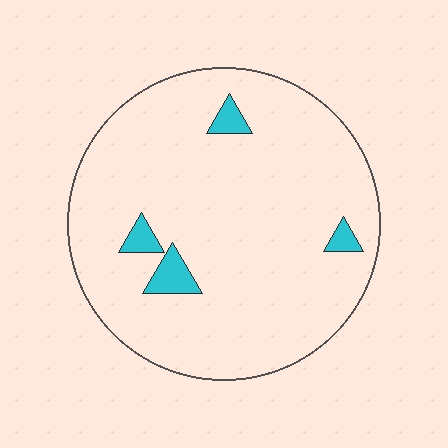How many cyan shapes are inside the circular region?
4.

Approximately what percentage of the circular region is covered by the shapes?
Approximately 5%.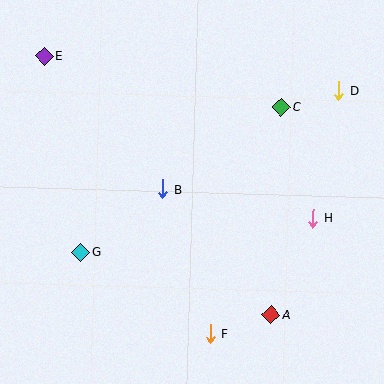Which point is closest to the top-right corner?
Point D is closest to the top-right corner.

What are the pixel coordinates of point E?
Point E is at (44, 56).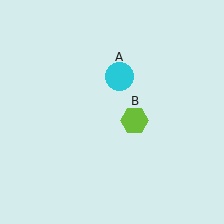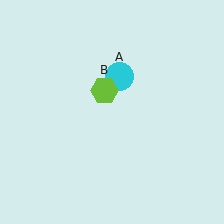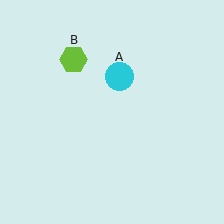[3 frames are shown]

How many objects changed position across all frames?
1 object changed position: lime hexagon (object B).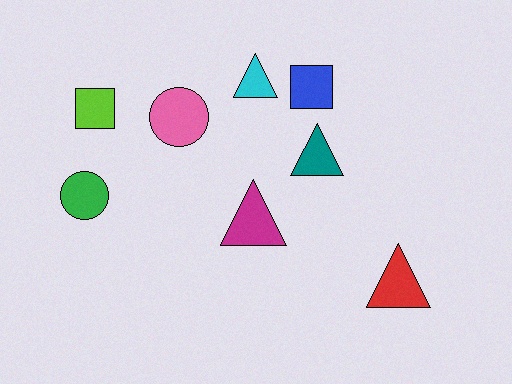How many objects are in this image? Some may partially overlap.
There are 8 objects.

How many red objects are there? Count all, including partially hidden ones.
There is 1 red object.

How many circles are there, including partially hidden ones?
There are 2 circles.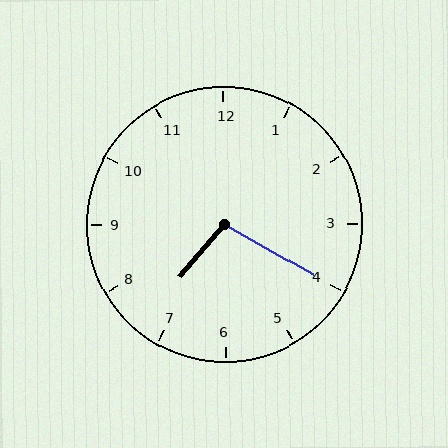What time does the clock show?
7:20.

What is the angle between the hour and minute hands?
Approximately 100 degrees.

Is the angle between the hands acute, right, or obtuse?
It is obtuse.